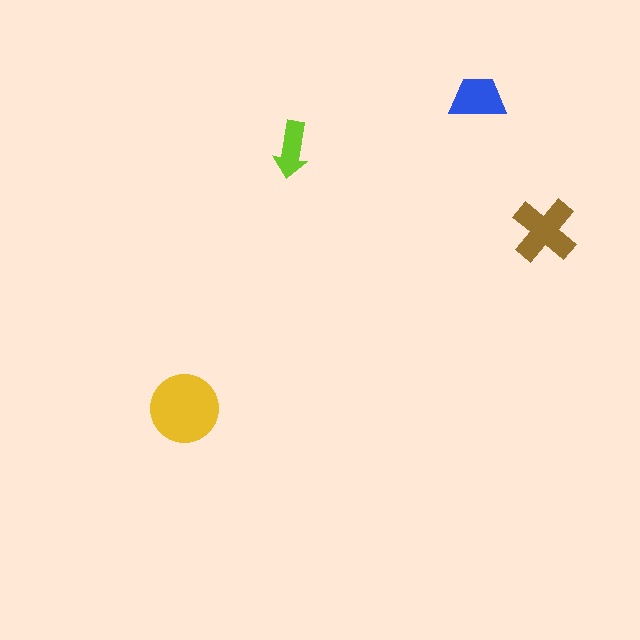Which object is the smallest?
The lime arrow.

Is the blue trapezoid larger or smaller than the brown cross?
Smaller.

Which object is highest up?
The blue trapezoid is topmost.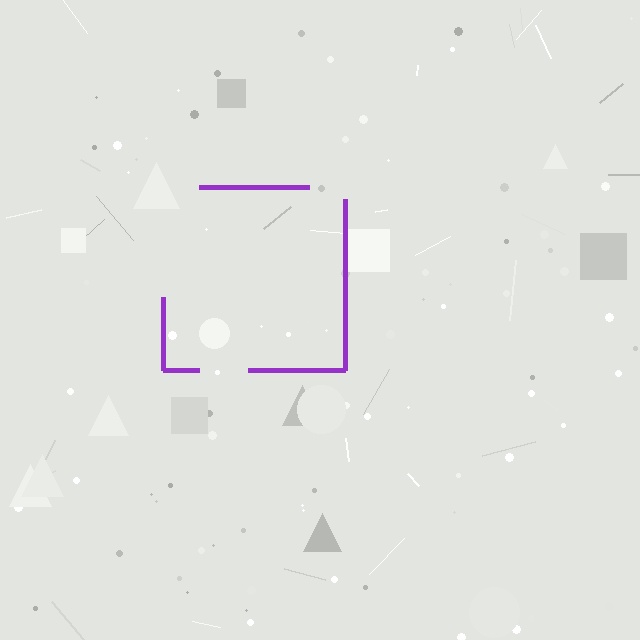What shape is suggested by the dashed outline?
The dashed outline suggests a square.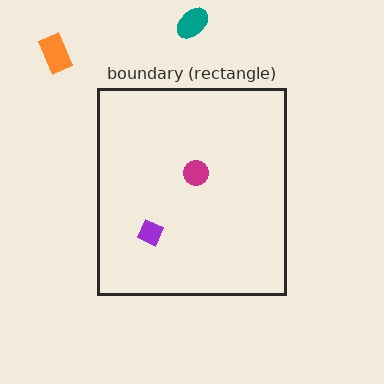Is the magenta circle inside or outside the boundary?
Inside.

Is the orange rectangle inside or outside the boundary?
Outside.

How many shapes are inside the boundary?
2 inside, 2 outside.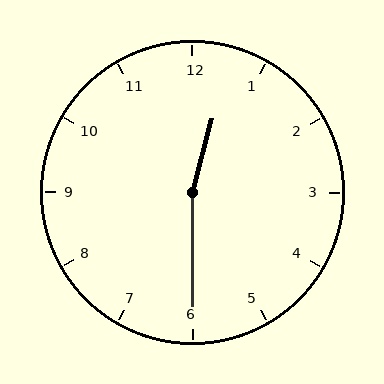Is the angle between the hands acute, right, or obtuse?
It is obtuse.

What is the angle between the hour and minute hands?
Approximately 165 degrees.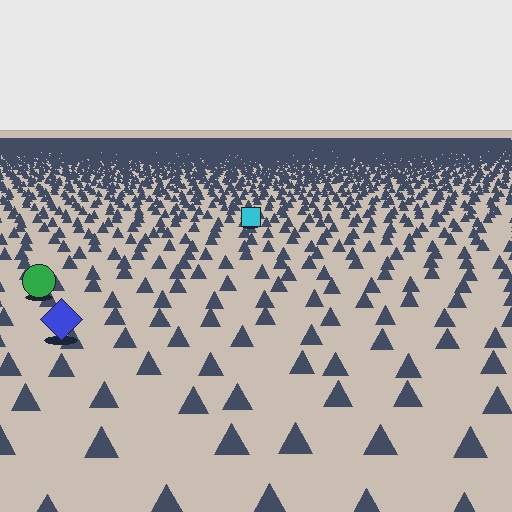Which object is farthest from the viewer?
The cyan square is farthest from the viewer. It appears smaller and the ground texture around it is denser.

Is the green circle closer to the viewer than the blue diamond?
No. The blue diamond is closer — you can tell from the texture gradient: the ground texture is coarser near it.